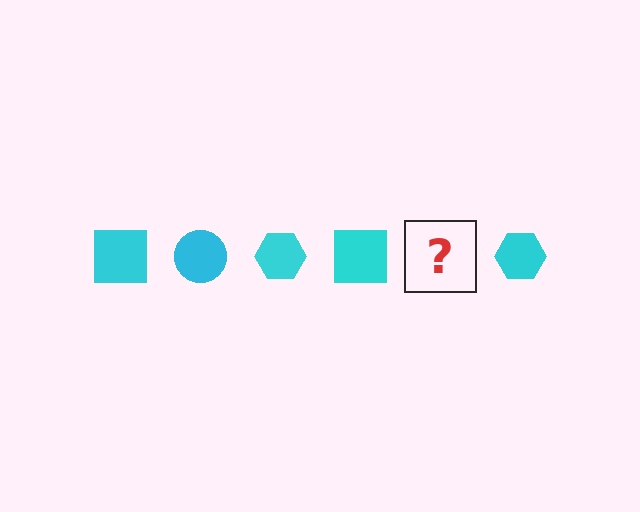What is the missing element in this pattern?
The missing element is a cyan circle.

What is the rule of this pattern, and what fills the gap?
The rule is that the pattern cycles through square, circle, hexagon shapes in cyan. The gap should be filled with a cyan circle.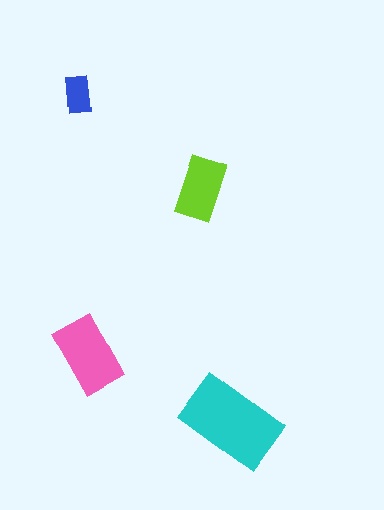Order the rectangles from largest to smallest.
the cyan one, the pink one, the lime one, the blue one.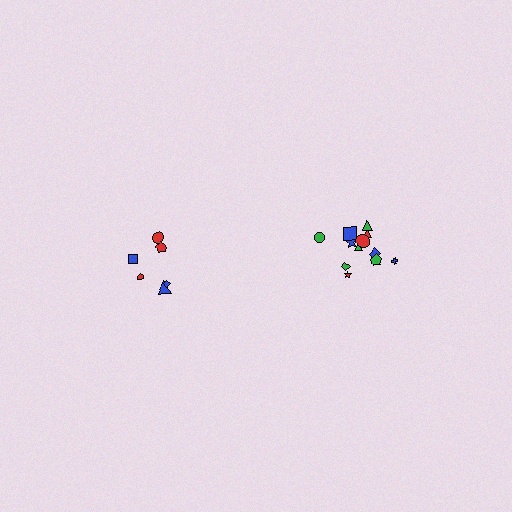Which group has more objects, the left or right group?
The right group.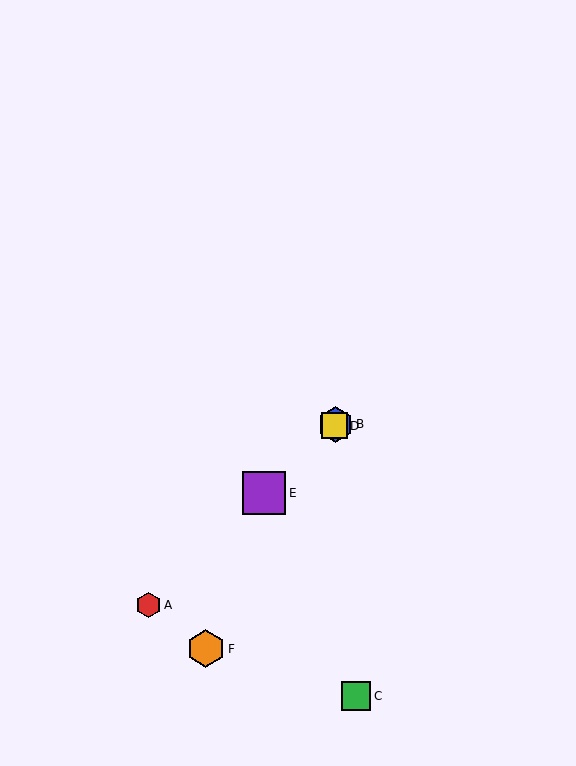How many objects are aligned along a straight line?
4 objects (A, B, D, E) are aligned along a straight line.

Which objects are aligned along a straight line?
Objects A, B, D, E are aligned along a straight line.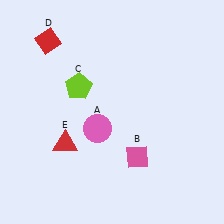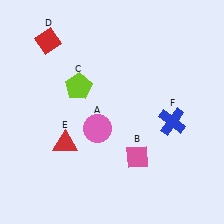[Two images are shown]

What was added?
A blue cross (F) was added in Image 2.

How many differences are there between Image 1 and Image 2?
There is 1 difference between the two images.